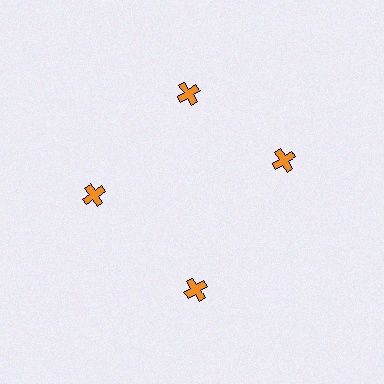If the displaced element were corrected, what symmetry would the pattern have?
It would have 4-fold rotational symmetry — the pattern would map onto itself every 90 degrees.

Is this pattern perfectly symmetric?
No. The 4 orange crosses are arranged in a ring, but one element near the 3 o'clock position is rotated out of alignment along the ring, breaking the 4-fold rotational symmetry.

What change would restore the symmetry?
The symmetry would be restored by rotating it back into even spacing with its neighbors so that all 4 crosses sit at equal angles and equal distance from the center.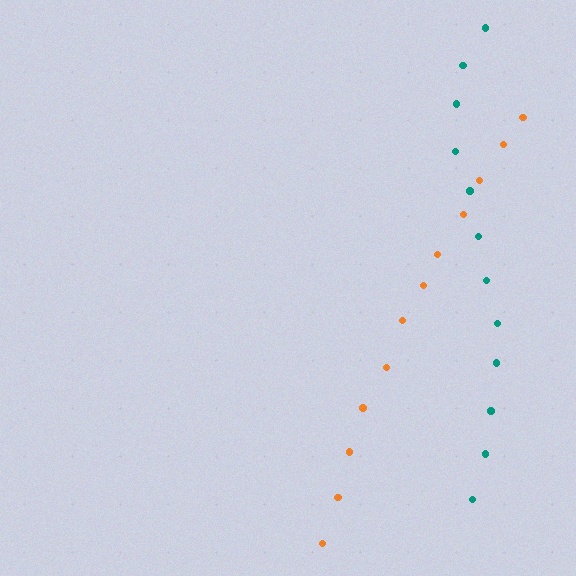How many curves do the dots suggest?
There are 2 distinct paths.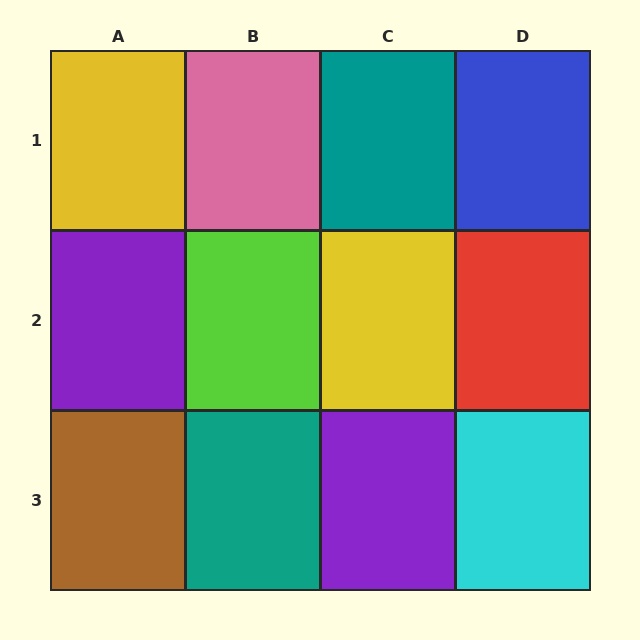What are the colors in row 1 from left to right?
Yellow, pink, teal, blue.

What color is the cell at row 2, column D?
Red.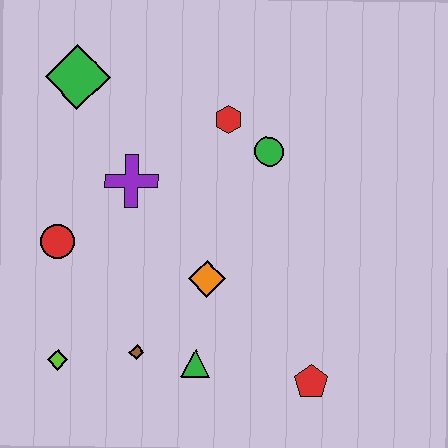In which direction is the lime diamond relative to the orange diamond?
The lime diamond is to the left of the orange diamond.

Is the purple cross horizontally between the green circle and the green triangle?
No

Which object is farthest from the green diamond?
The red pentagon is farthest from the green diamond.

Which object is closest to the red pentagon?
The green triangle is closest to the red pentagon.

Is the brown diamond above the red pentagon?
Yes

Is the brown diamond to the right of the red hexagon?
No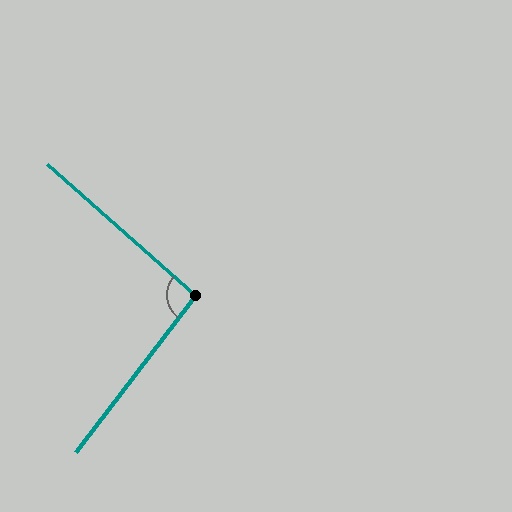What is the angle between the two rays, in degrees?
Approximately 94 degrees.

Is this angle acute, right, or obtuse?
It is approximately a right angle.